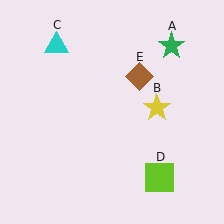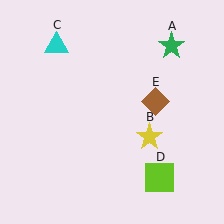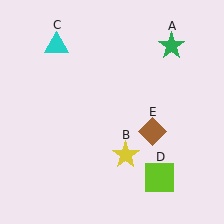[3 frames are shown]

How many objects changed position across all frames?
2 objects changed position: yellow star (object B), brown diamond (object E).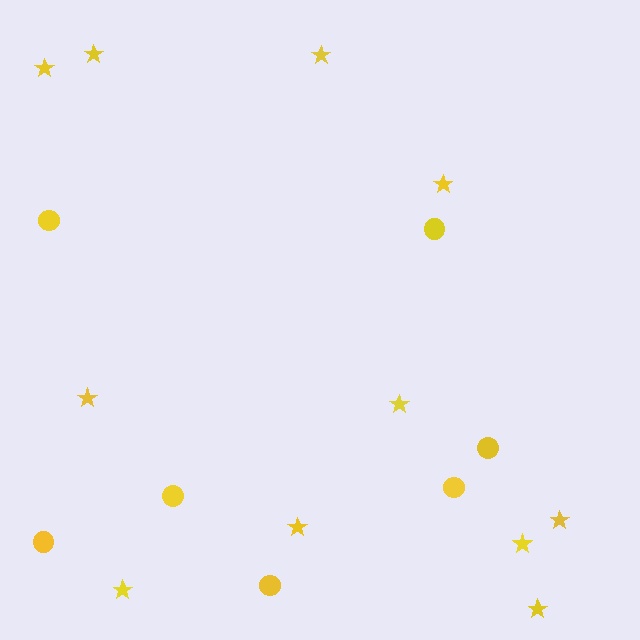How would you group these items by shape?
There are 2 groups: one group of circles (7) and one group of stars (11).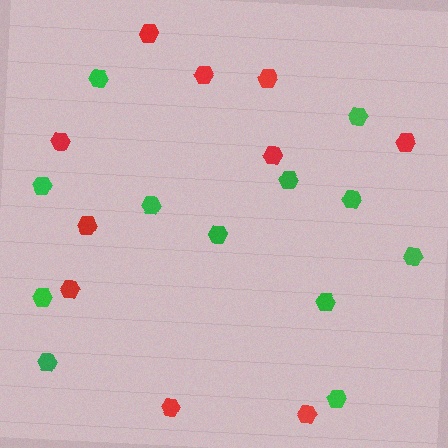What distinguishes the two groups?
There are 2 groups: one group of green hexagons (12) and one group of red hexagons (10).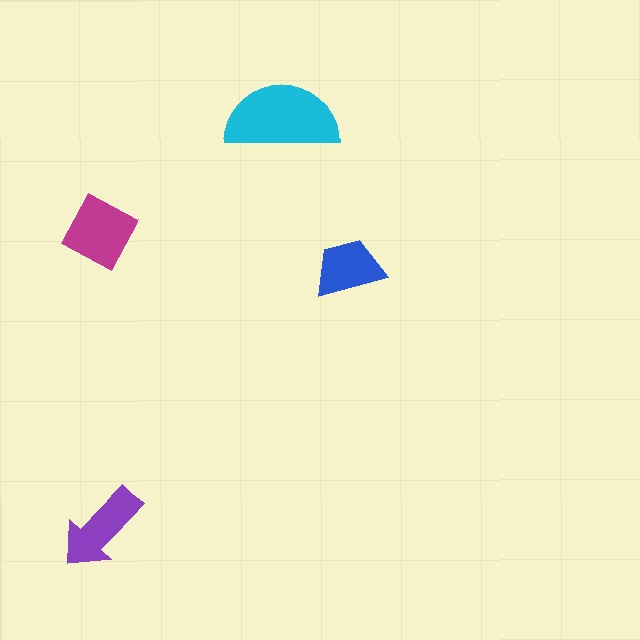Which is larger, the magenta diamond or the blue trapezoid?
The magenta diamond.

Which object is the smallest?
The blue trapezoid.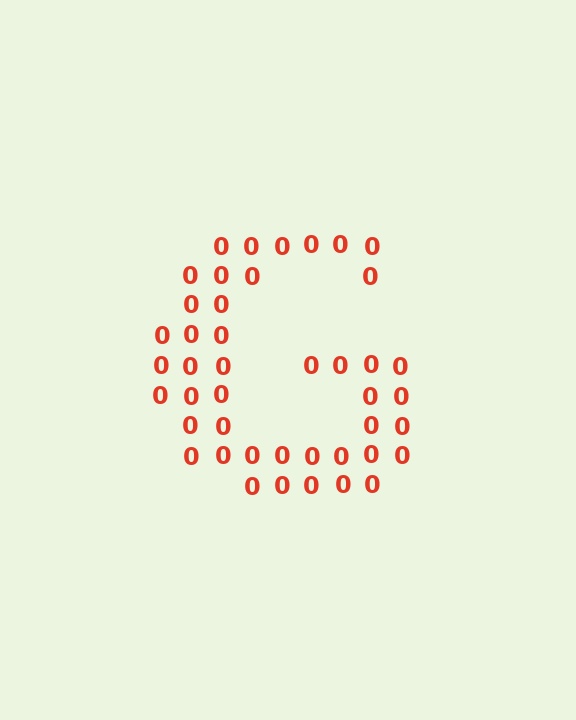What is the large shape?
The large shape is the letter G.